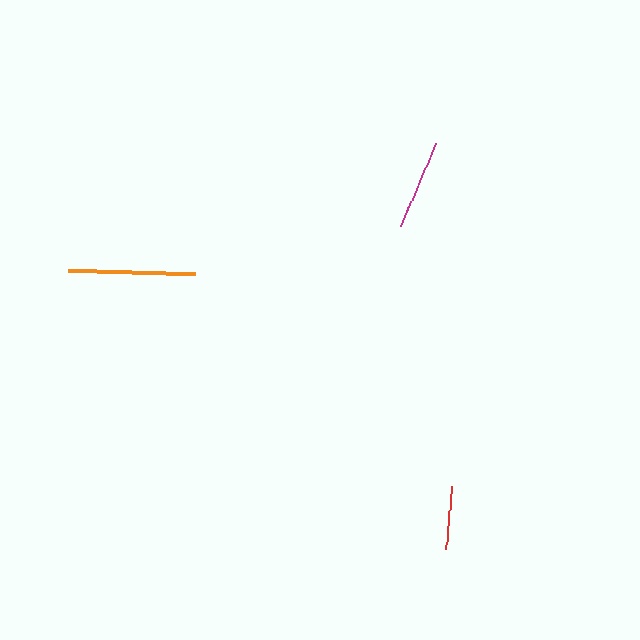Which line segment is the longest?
The orange line is the longest at approximately 126 pixels.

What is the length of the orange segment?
The orange segment is approximately 126 pixels long.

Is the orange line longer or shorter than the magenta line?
The orange line is longer than the magenta line.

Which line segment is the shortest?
The red line is the shortest at approximately 64 pixels.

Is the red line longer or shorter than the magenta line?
The magenta line is longer than the red line.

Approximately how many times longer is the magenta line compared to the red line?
The magenta line is approximately 1.4 times the length of the red line.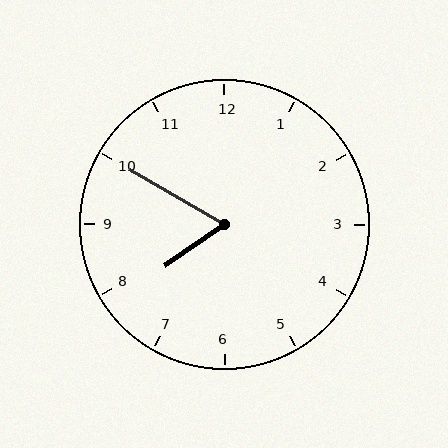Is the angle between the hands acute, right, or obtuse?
It is acute.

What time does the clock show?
7:50.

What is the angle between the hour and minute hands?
Approximately 65 degrees.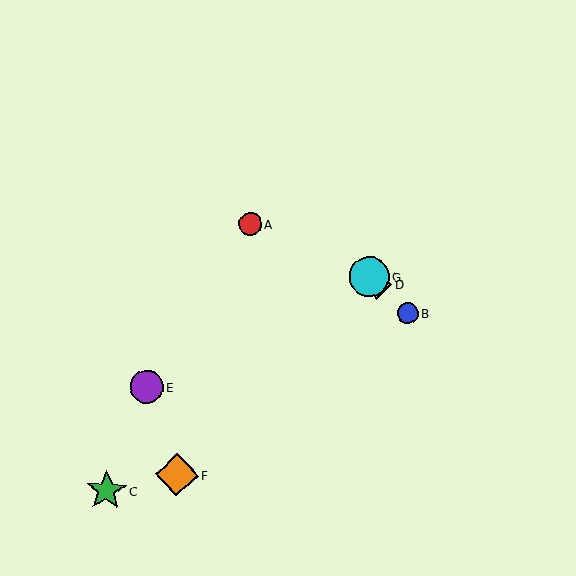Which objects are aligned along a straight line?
Objects B, D, G are aligned along a straight line.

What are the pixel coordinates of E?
Object E is at (146, 387).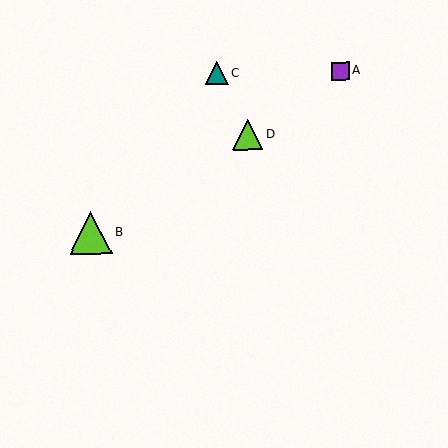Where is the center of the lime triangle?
The center of the lime triangle is at (90, 233).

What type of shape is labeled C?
Shape C is a teal triangle.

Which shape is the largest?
The lime triangle (labeled B) is the largest.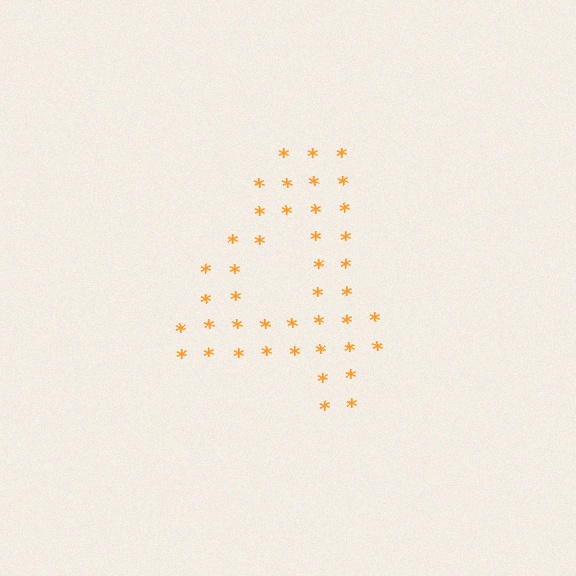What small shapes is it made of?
It is made of small asterisks.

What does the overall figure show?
The overall figure shows the digit 4.